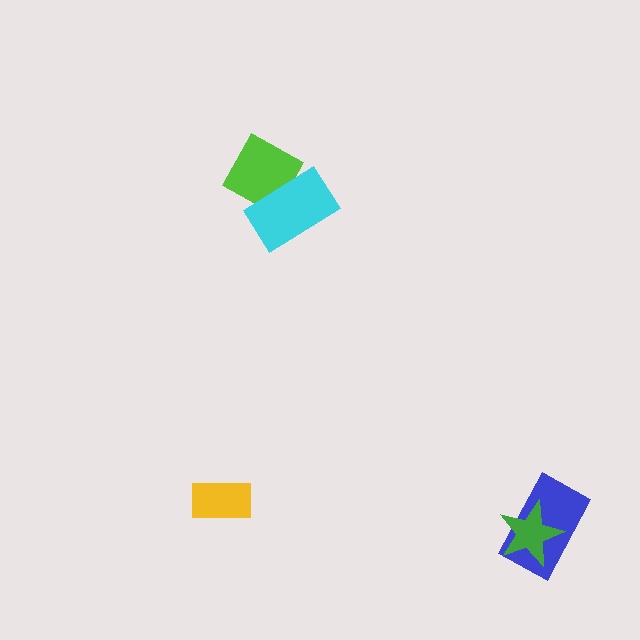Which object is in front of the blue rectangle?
The green star is in front of the blue rectangle.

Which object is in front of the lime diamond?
The cyan rectangle is in front of the lime diamond.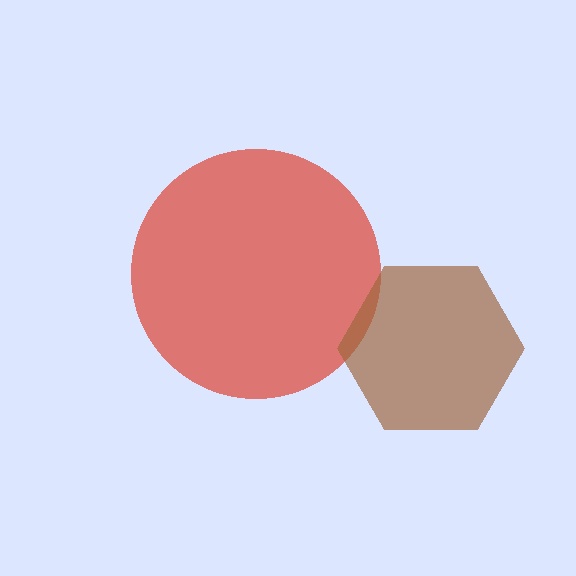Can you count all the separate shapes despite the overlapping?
Yes, there are 2 separate shapes.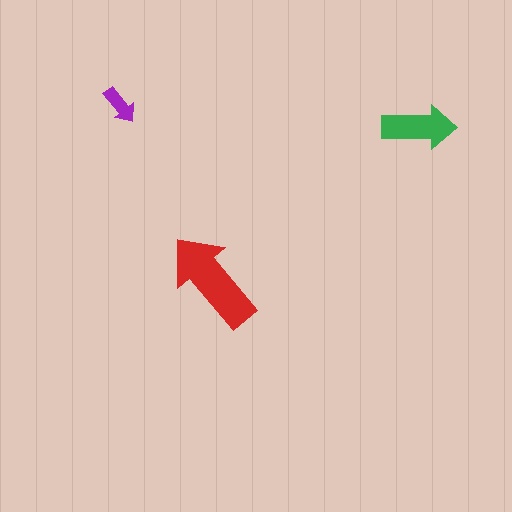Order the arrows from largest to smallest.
the red one, the green one, the purple one.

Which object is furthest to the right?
The green arrow is rightmost.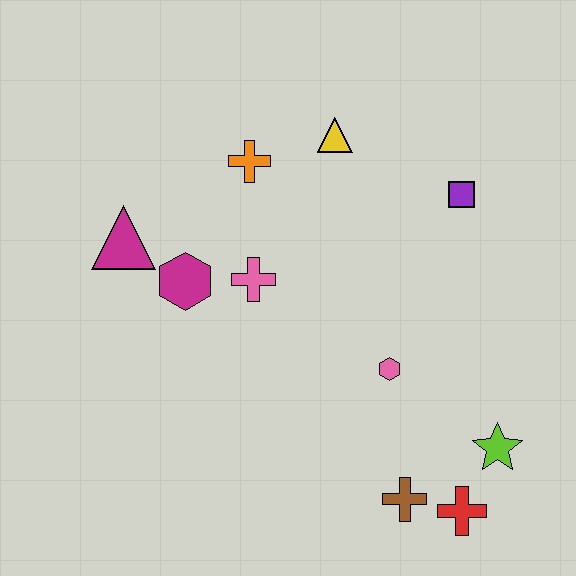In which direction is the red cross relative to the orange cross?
The red cross is below the orange cross.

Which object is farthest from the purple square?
The magenta triangle is farthest from the purple square.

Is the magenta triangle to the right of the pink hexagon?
No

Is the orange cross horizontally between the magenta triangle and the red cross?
Yes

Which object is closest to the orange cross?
The yellow triangle is closest to the orange cross.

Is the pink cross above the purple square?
No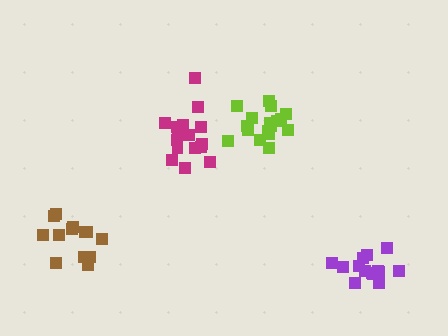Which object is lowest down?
The purple cluster is bottommost.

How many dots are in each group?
Group 1: 17 dots, Group 2: 13 dots, Group 3: 17 dots, Group 4: 15 dots (62 total).